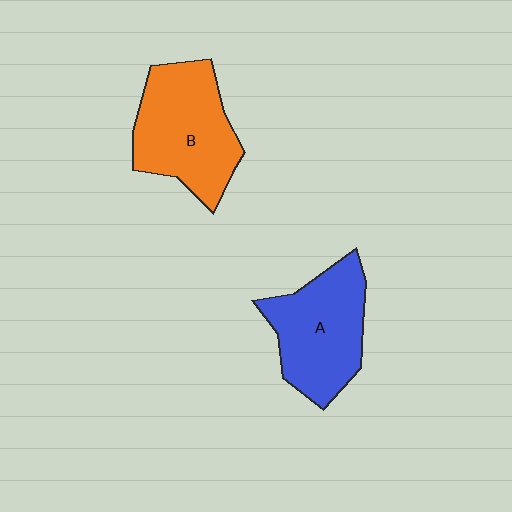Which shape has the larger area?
Shape B (orange).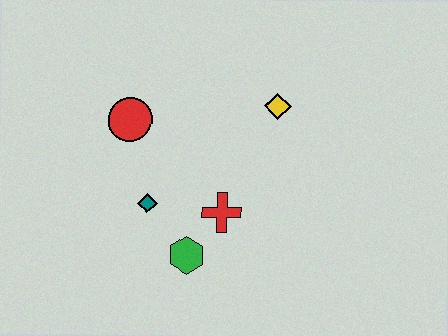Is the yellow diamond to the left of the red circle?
No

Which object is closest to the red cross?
The green hexagon is closest to the red cross.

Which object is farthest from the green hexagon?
The yellow diamond is farthest from the green hexagon.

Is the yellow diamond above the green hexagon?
Yes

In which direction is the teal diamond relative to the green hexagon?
The teal diamond is above the green hexagon.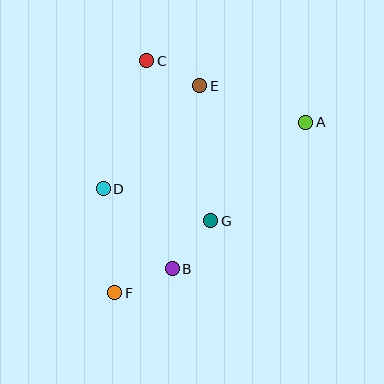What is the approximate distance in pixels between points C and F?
The distance between C and F is approximately 234 pixels.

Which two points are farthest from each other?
Points A and F are farthest from each other.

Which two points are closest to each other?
Points C and E are closest to each other.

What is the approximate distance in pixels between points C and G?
The distance between C and G is approximately 173 pixels.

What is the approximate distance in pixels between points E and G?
The distance between E and G is approximately 135 pixels.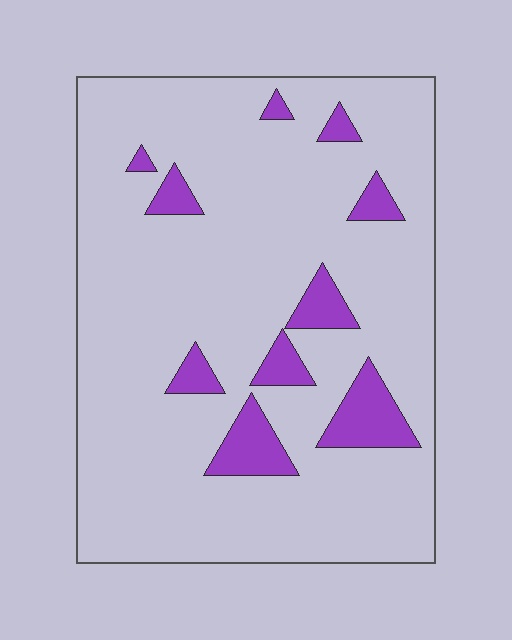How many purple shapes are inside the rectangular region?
10.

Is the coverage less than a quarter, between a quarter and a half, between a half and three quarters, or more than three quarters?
Less than a quarter.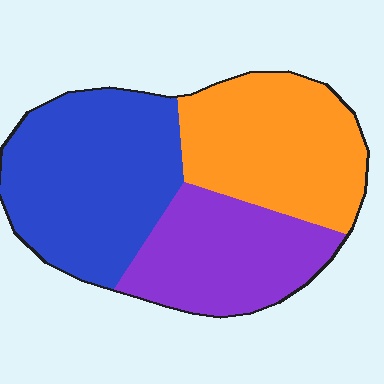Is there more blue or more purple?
Blue.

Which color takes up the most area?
Blue, at roughly 40%.